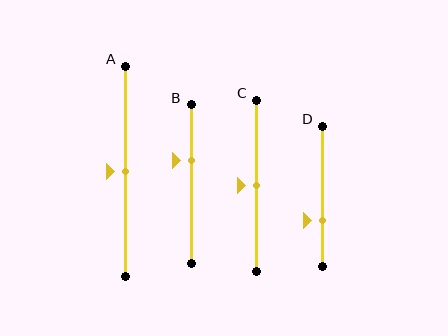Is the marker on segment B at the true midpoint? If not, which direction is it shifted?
No, the marker on segment B is shifted upward by about 15% of the segment length.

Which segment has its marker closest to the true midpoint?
Segment A has its marker closest to the true midpoint.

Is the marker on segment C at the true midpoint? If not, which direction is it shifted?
Yes, the marker on segment C is at the true midpoint.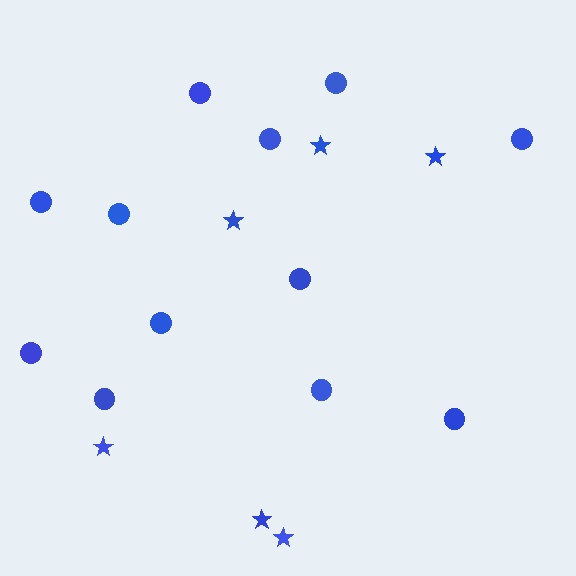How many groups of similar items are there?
There are 2 groups: one group of stars (6) and one group of circles (12).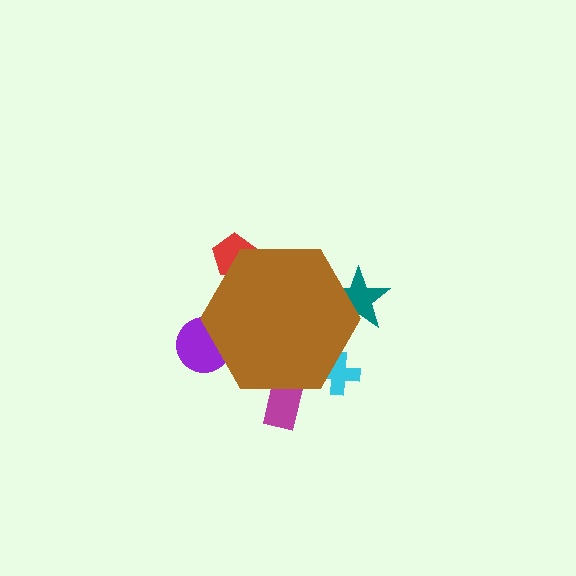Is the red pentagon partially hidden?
Yes, the red pentagon is partially hidden behind the brown hexagon.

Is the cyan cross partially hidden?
Yes, the cyan cross is partially hidden behind the brown hexagon.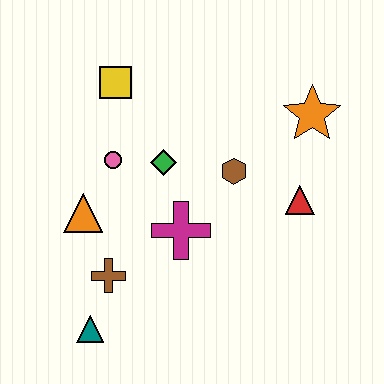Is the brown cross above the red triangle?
No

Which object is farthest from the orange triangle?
The orange star is farthest from the orange triangle.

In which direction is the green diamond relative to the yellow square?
The green diamond is below the yellow square.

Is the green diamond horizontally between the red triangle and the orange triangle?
Yes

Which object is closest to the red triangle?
The brown hexagon is closest to the red triangle.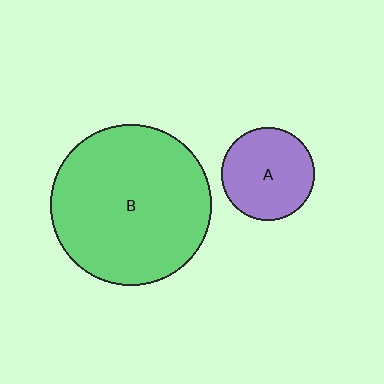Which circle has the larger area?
Circle B (green).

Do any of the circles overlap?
No, none of the circles overlap.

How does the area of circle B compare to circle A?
Approximately 3.0 times.